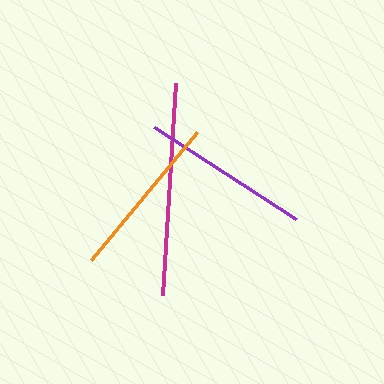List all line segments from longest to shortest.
From longest to shortest: magenta, purple, orange.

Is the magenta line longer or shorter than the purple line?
The magenta line is longer than the purple line.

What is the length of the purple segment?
The purple segment is approximately 169 pixels long.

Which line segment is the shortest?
The orange line is the shortest at approximately 167 pixels.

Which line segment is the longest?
The magenta line is the longest at approximately 212 pixels.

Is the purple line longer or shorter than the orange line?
The purple line is longer than the orange line.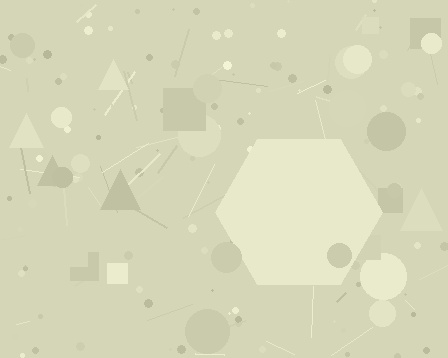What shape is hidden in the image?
A hexagon is hidden in the image.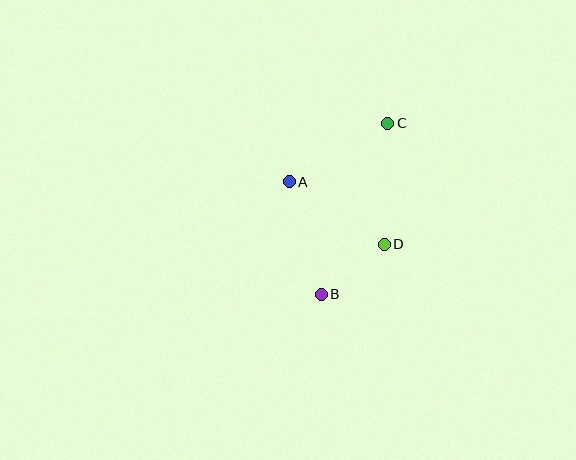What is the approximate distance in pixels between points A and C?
The distance between A and C is approximately 115 pixels.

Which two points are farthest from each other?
Points B and C are farthest from each other.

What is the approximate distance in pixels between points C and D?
The distance between C and D is approximately 121 pixels.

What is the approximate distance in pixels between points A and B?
The distance between A and B is approximately 117 pixels.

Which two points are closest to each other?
Points B and D are closest to each other.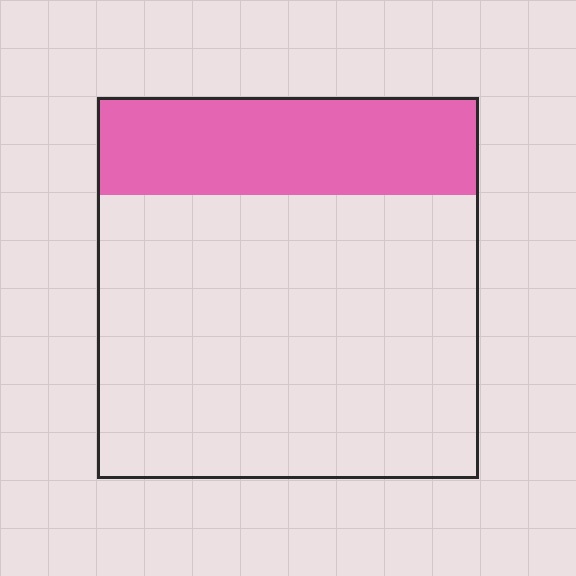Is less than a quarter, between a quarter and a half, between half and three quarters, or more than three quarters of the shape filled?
Between a quarter and a half.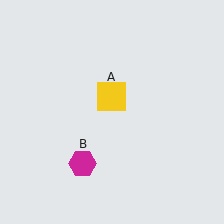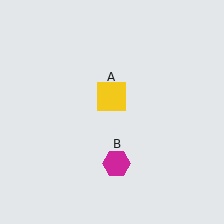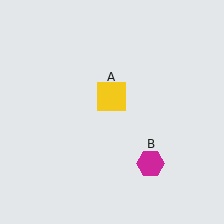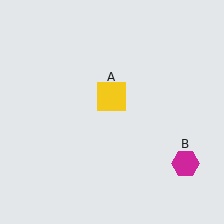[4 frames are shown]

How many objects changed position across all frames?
1 object changed position: magenta hexagon (object B).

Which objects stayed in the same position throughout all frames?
Yellow square (object A) remained stationary.